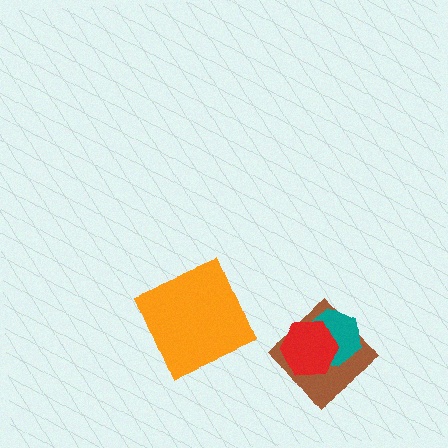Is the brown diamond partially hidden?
Yes, it is partially covered by another shape.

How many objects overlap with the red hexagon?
2 objects overlap with the red hexagon.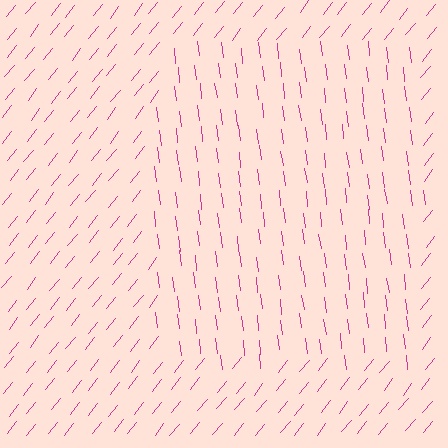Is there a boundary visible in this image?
Yes, there is a texture boundary formed by a change in line orientation.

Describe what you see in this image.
The image is filled with small magenta line segments. A rectangle region in the image has lines oriented differently from the surrounding lines, creating a visible texture boundary.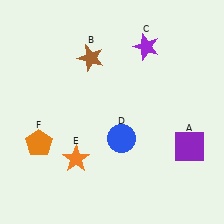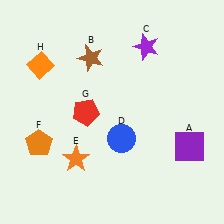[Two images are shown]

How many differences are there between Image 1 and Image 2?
There are 2 differences between the two images.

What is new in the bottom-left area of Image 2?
A red pentagon (G) was added in the bottom-left area of Image 2.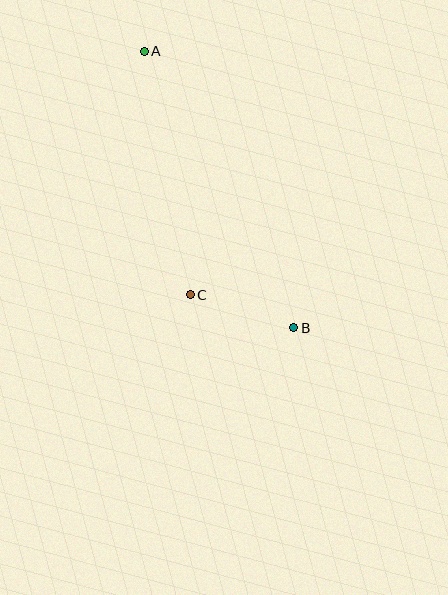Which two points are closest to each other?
Points B and C are closest to each other.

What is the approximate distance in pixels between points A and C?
The distance between A and C is approximately 248 pixels.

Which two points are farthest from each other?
Points A and B are farthest from each other.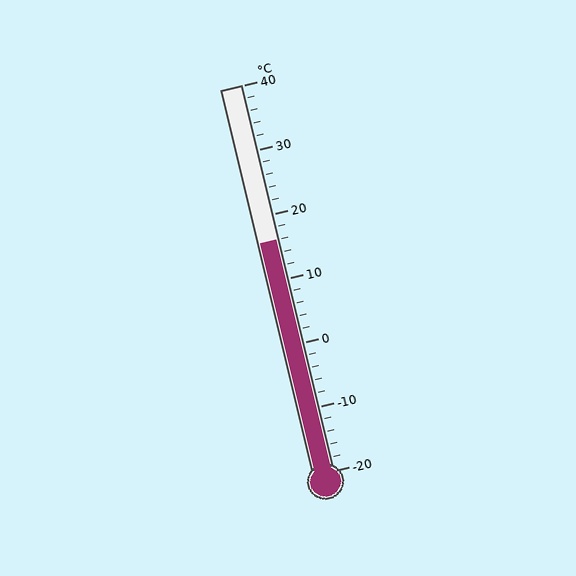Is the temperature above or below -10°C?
The temperature is above -10°C.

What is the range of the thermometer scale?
The thermometer scale ranges from -20°C to 40°C.